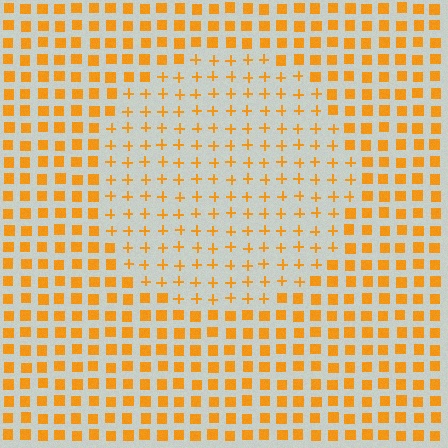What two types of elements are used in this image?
The image uses plus signs inside the circle region and squares outside it.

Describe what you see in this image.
The image is filled with small orange elements arranged in a uniform grid. A circle-shaped region contains plus signs, while the surrounding area contains squares. The boundary is defined purely by the change in element shape.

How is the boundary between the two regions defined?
The boundary is defined by a change in element shape: plus signs inside vs. squares outside. All elements share the same color and spacing.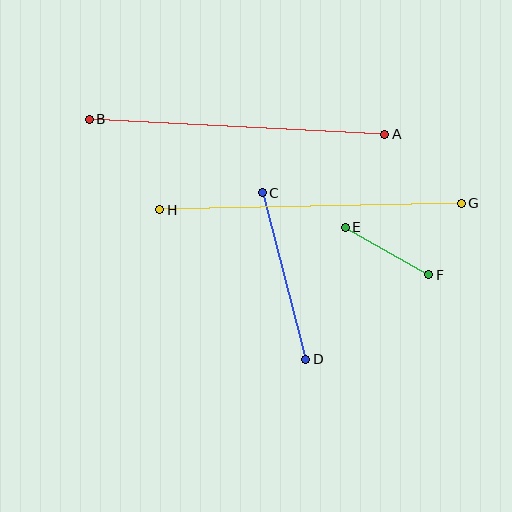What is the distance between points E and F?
The distance is approximately 96 pixels.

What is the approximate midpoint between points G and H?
The midpoint is at approximately (310, 207) pixels.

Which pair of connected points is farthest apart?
Points G and H are farthest apart.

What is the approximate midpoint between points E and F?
The midpoint is at approximately (387, 251) pixels.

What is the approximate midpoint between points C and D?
The midpoint is at approximately (284, 276) pixels.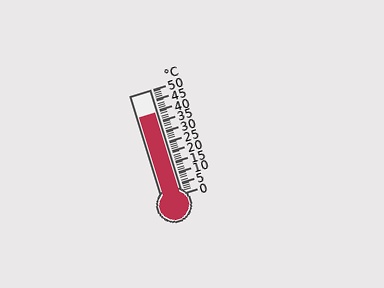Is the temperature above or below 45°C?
The temperature is below 45°C.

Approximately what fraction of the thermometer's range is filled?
The thermometer is filled to approximately 80% of its range.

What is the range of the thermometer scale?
The thermometer scale ranges from 0°C to 50°C.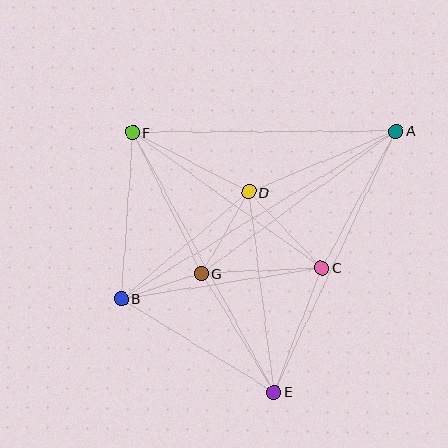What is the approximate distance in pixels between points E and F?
The distance between E and F is approximately 296 pixels.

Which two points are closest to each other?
Points B and G are closest to each other.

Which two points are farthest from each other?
Points A and B are farthest from each other.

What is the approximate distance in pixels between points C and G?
The distance between C and G is approximately 121 pixels.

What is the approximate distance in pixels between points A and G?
The distance between A and G is approximately 241 pixels.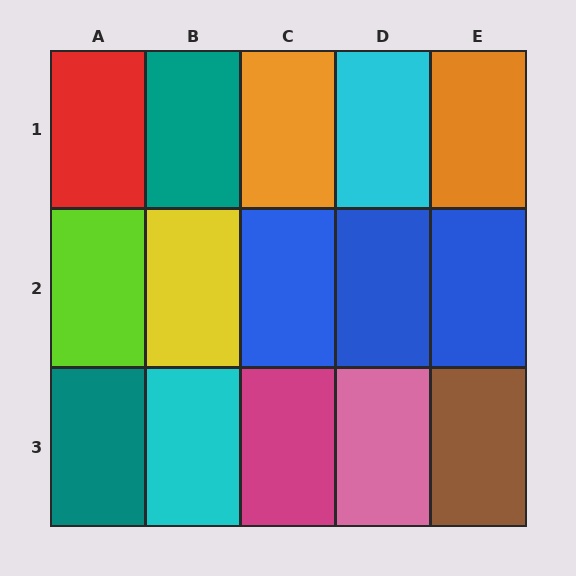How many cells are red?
1 cell is red.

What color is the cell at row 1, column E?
Orange.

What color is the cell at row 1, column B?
Teal.